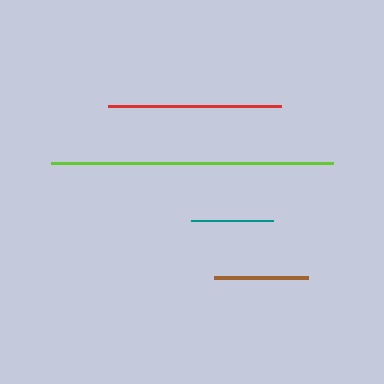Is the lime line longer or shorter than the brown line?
The lime line is longer than the brown line.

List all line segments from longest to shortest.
From longest to shortest: lime, red, brown, teal.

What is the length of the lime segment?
The lime segment is approximately 282 pixels long.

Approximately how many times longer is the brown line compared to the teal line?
The brown line is approximately 1.1 times the length of the teal line.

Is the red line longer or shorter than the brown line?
The red line is longer than the brown line.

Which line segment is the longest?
The lime line is the longest at approximately 282 pixels.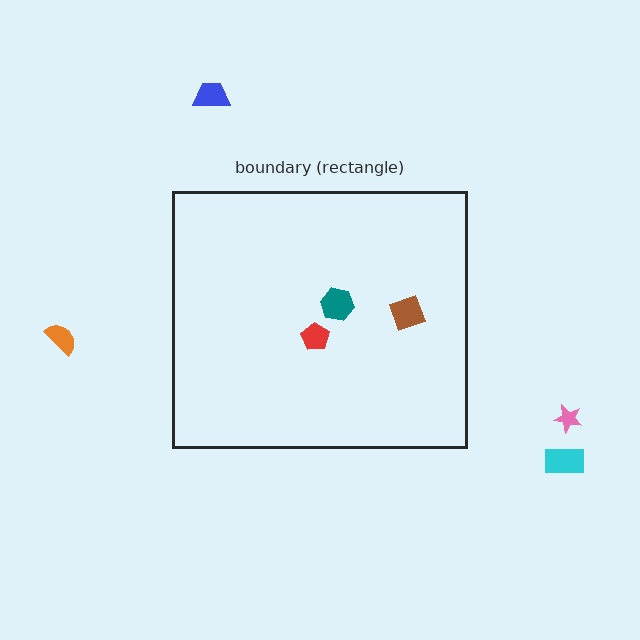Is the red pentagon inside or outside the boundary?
Inside.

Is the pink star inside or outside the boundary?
Outside.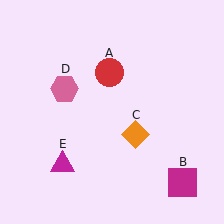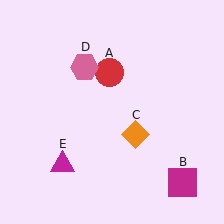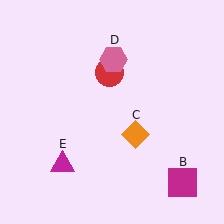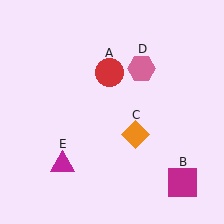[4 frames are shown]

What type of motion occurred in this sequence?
The pink hexagon (object D) rotated clockwise around the center of the scene.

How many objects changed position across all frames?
1 object changed position: pink hexagon (object D).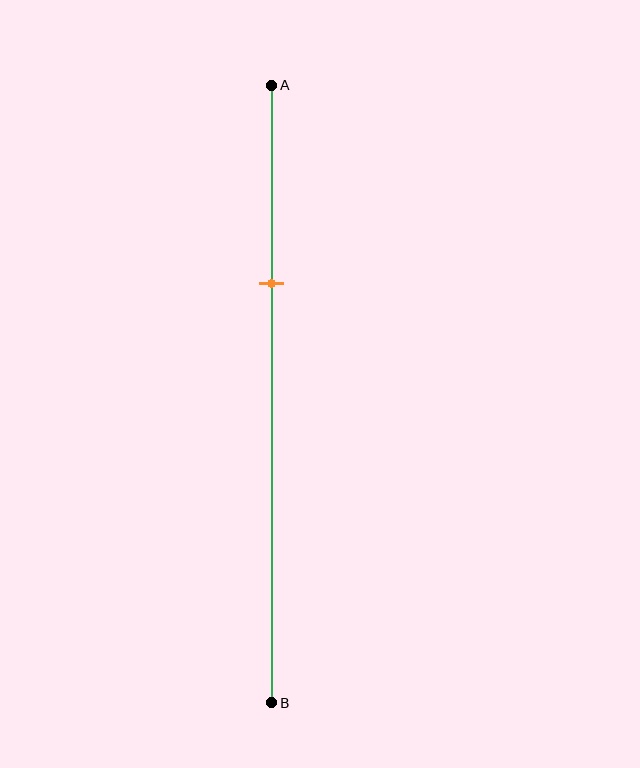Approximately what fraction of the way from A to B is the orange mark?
The orange mark is approximately 30% of the way from A to B.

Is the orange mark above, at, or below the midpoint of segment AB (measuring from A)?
The orange mark is above the midpoint of segment AB.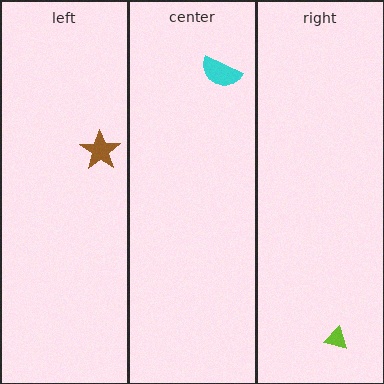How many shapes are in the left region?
1.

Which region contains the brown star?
The left region.